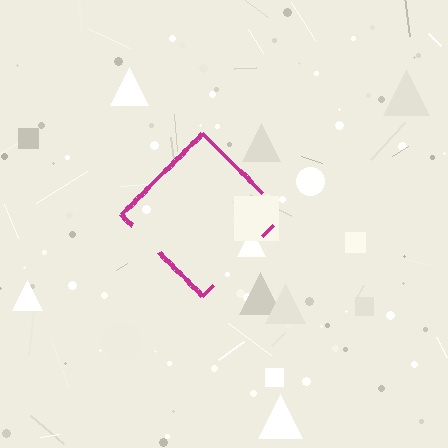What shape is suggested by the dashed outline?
The dashed outline suggests a diamond.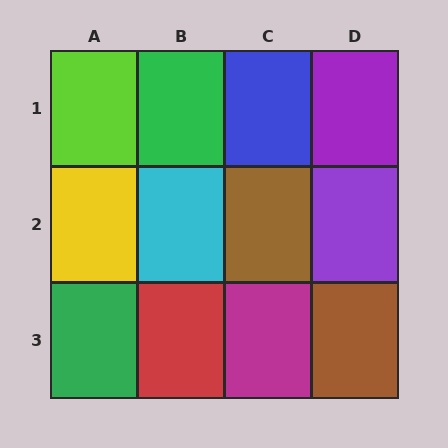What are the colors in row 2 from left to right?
Yellow, cyan, brown, purple.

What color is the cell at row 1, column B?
Green.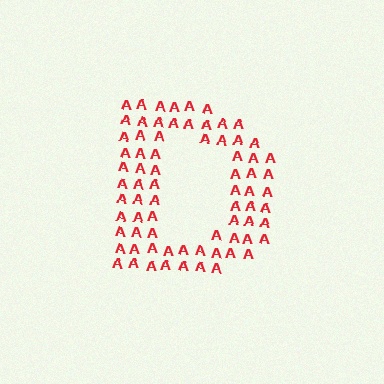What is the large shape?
The large shape is the letter D.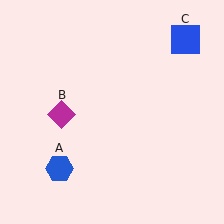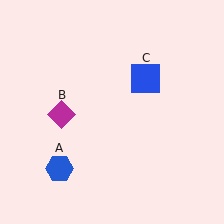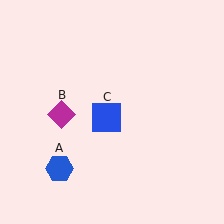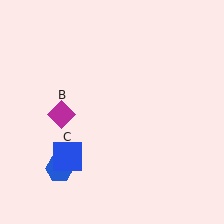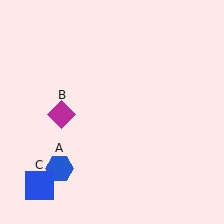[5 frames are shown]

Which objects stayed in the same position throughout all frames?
Blue hexagon (object A) and magenta diamond (object B) remained stationary.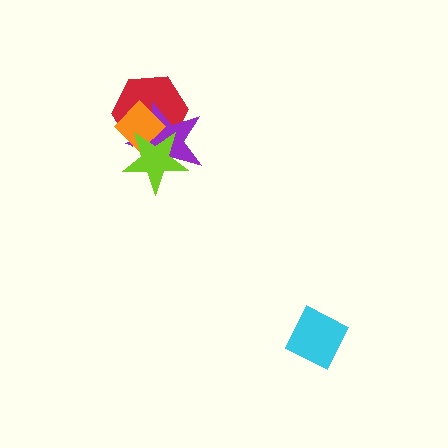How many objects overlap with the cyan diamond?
0 objects overlap with the cyan diamond.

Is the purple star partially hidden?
Yes, it is partially covered by another shape.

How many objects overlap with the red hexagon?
3 objects overlap with the red hexagon.